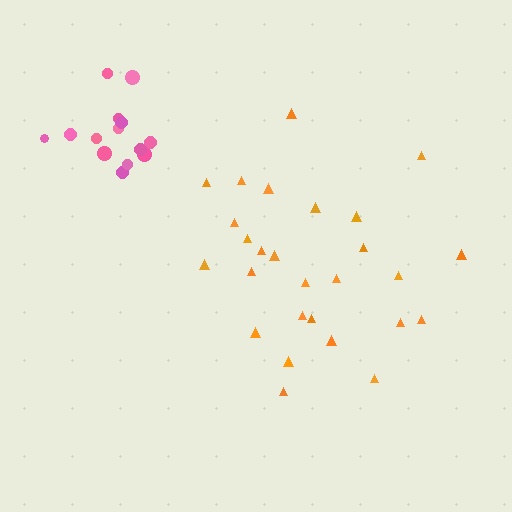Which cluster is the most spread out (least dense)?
Orange.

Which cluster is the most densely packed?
Pink.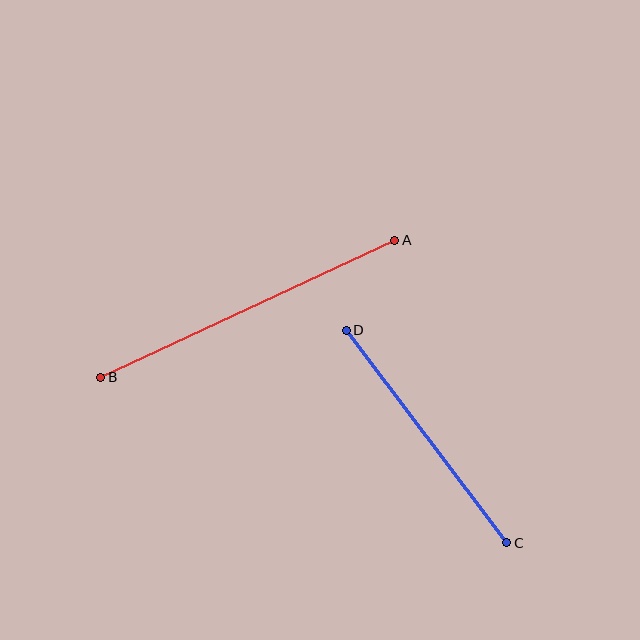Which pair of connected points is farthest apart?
Points A and B are farthest apart.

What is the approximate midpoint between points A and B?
The midpoint is at approximately (248, 309) pixels.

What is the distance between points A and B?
The distance is approximately 324 pixels.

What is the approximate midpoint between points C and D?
The midpoint is at approximately (426, 437) pixels.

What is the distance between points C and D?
The distance is approximately 266 pixels.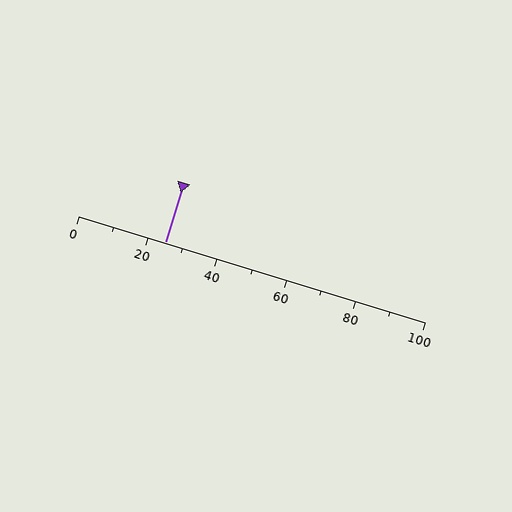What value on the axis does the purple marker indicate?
The marker indicates approximately 25.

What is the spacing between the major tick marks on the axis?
The major ticks are spaced 20 apart.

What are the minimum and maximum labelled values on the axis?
The axis runs from 0 to 100.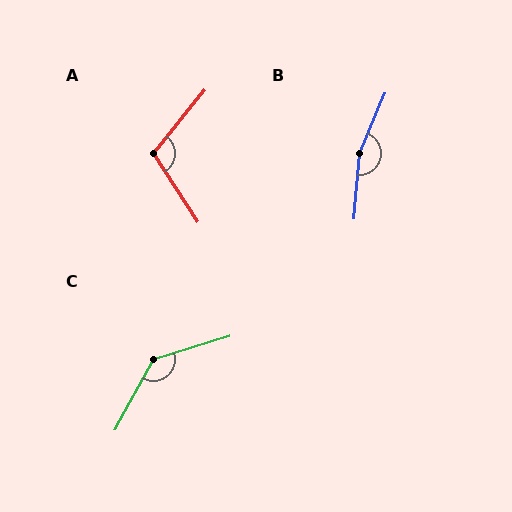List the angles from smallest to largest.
A (108°), C (135°), B (163°).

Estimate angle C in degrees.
Approximately 135 degrees.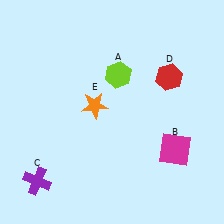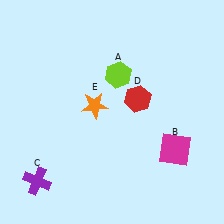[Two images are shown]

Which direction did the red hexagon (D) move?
The red hexagon (D) moved left.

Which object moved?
The red hexagon (D) moved left.